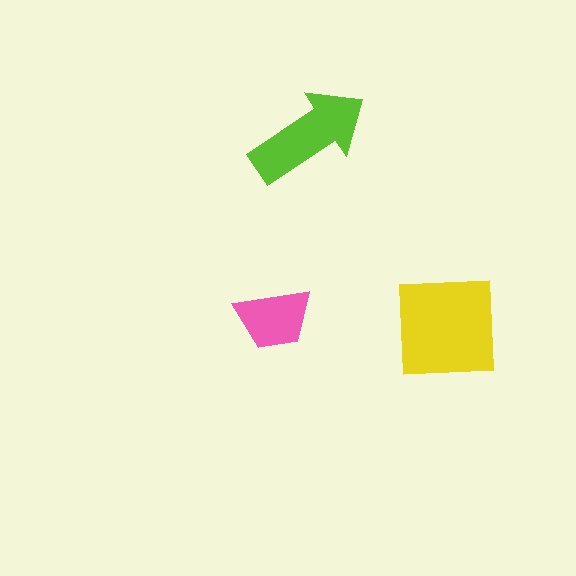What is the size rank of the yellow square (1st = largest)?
1st.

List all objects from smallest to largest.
The pink trapezoid, the lime arrow, the yellow square.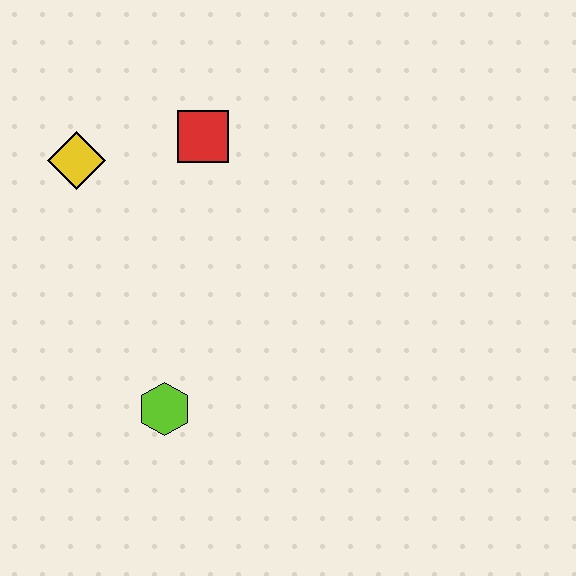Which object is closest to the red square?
The yellow diamond is closest to the red square.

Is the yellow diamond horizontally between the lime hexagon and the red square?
No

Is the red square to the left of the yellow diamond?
No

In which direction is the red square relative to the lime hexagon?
The red square is above the lime hexagon.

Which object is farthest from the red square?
The lime hexagon is farthest from the red square.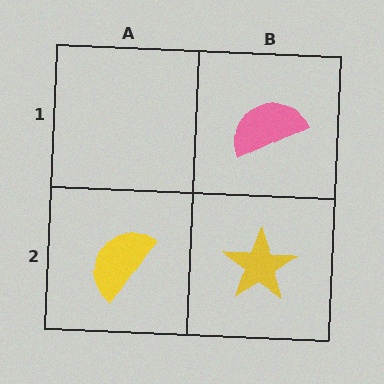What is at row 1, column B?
A pink semicircle.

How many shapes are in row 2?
2 shapes.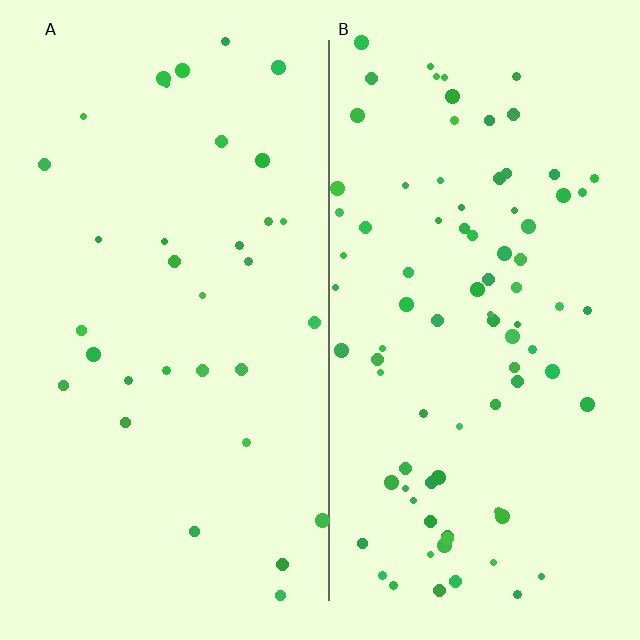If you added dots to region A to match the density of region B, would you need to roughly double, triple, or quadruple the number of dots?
Approximately triple.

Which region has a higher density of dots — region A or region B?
B (the right).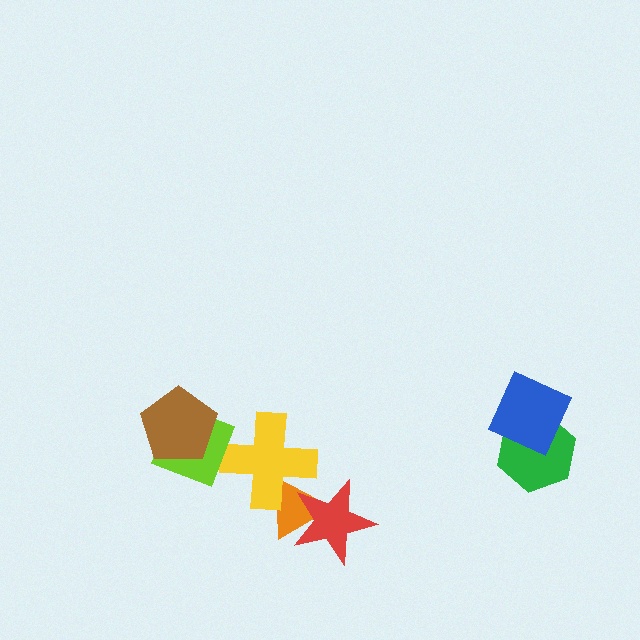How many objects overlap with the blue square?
1 object overlaps with the blue square.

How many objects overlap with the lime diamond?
2 objects overlap with the lime diamond.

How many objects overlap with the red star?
1 object overlaps with the red star.